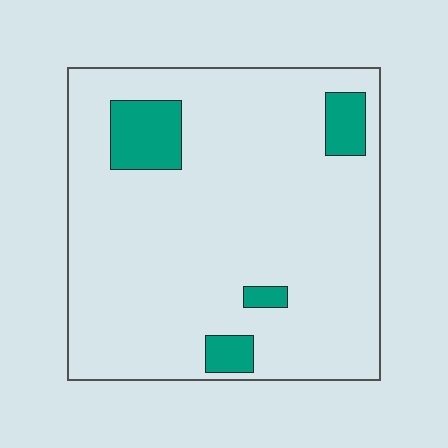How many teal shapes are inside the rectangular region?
4.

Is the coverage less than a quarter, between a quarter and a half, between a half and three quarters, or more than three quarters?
Less than a quarter.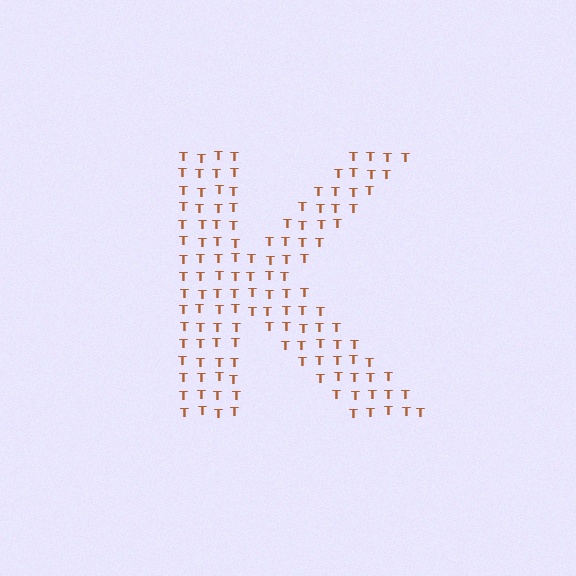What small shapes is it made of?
It is made of small letter T's.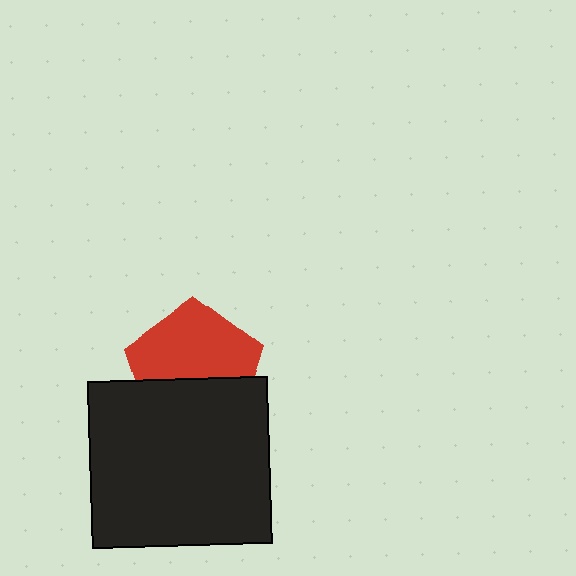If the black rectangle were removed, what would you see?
You would see the complete red pentagon.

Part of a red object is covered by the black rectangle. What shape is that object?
It is a pentagon.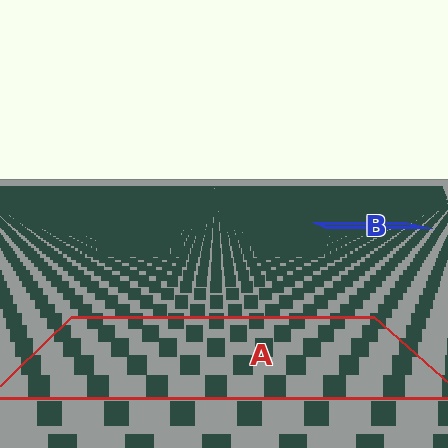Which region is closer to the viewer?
Region A is closer. The texture elements there are larger and more spread out.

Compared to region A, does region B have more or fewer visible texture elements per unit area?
Region B has more texture elements per unit area — they are packed more densely because it is farther away.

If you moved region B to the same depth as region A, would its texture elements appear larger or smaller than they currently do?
They would appear larger. At a closer depth, the same texture elements are projected at a bigger on-screen size.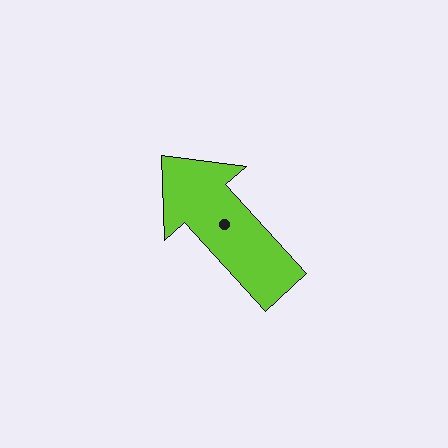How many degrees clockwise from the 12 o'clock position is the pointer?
Approximately 318 degrees.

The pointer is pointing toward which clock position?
Roughly 11 o'clock.